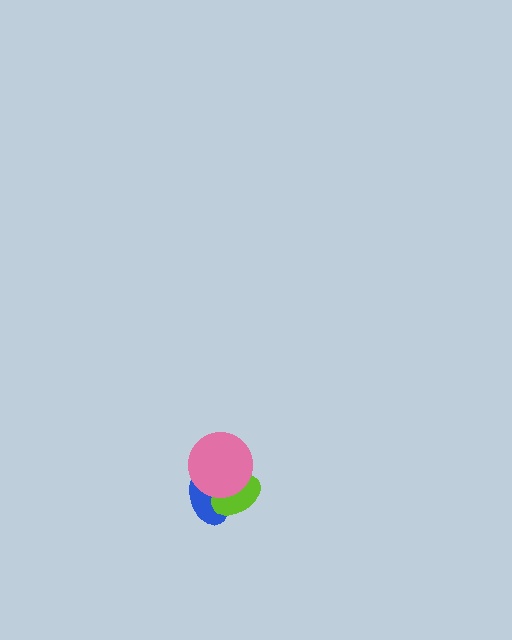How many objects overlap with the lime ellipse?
2 objects overlap with the lime ellipse.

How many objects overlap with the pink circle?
2 objects overlap with the pink circle.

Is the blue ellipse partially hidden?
Yes, it is partially covered by another shape.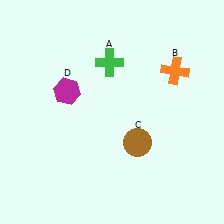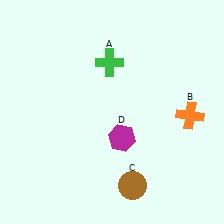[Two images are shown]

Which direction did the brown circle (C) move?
The brown circle (C) moved down.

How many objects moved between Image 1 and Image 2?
3 objects moved between the two images.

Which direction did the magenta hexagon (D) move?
The magenta hexagon (D) moved right.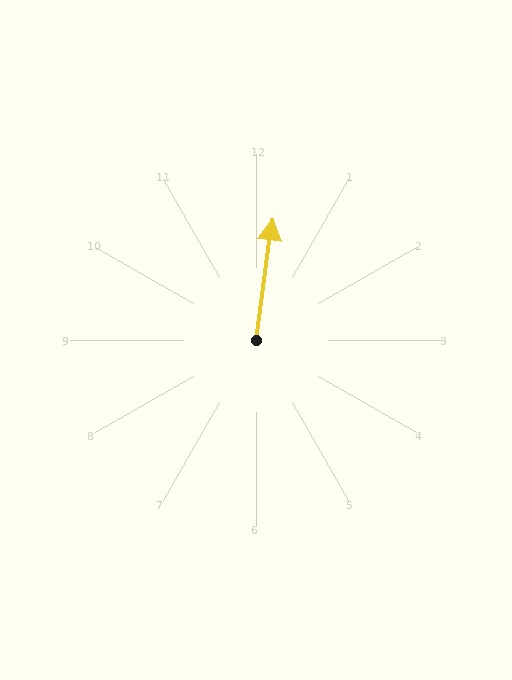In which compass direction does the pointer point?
North.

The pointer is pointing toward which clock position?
Roughly 12 o'clock.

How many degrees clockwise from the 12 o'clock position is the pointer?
Approximately 8 degrees.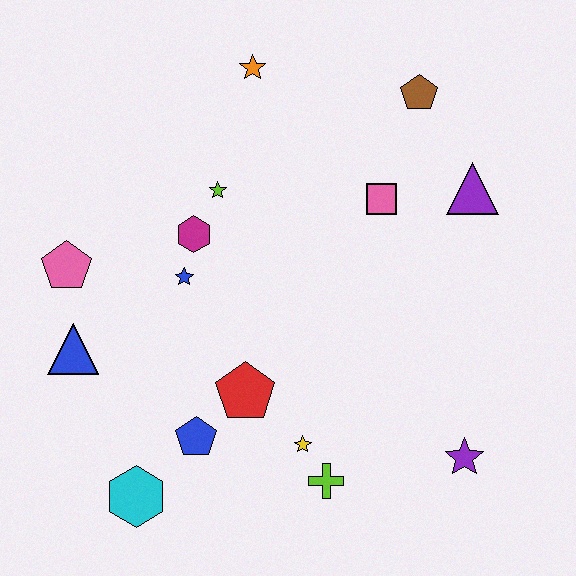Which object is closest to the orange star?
The lime star is closest to the orange star.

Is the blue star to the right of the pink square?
No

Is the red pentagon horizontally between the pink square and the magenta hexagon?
Yes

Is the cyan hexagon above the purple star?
No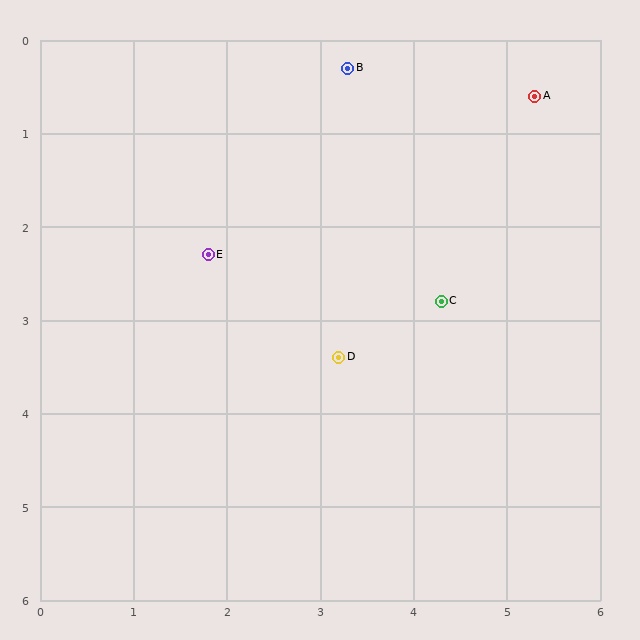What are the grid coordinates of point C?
Point C is at approximately (4.3, 2.8).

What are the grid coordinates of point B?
Point B is at approximately (3.3, 0.3).